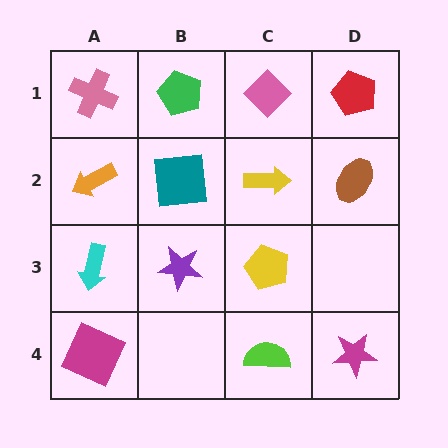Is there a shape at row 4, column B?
No, that cell is empty.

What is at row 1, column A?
A pink cross.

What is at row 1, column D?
A red pentagon.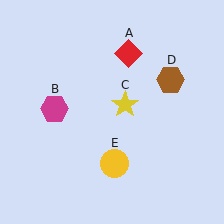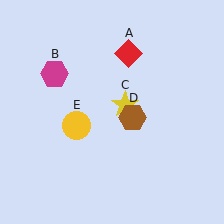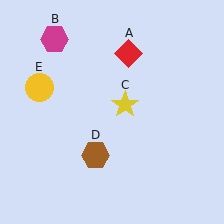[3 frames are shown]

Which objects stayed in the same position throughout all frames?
Red diamond (object A) and yellow star (object C) remained stationary.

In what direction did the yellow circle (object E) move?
The yellow circle (object E) moved up and to the left.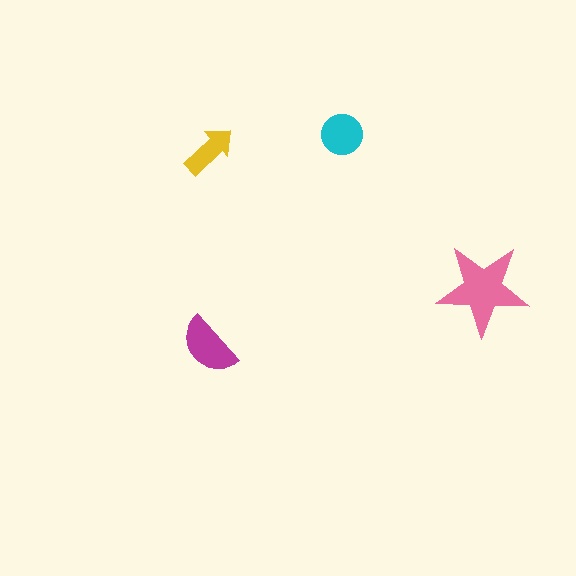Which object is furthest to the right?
The pink star is rightmost.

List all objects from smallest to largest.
The yellow arrow, the cyan circle, the magenta semicircle, the pink star.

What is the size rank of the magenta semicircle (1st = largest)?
2nd.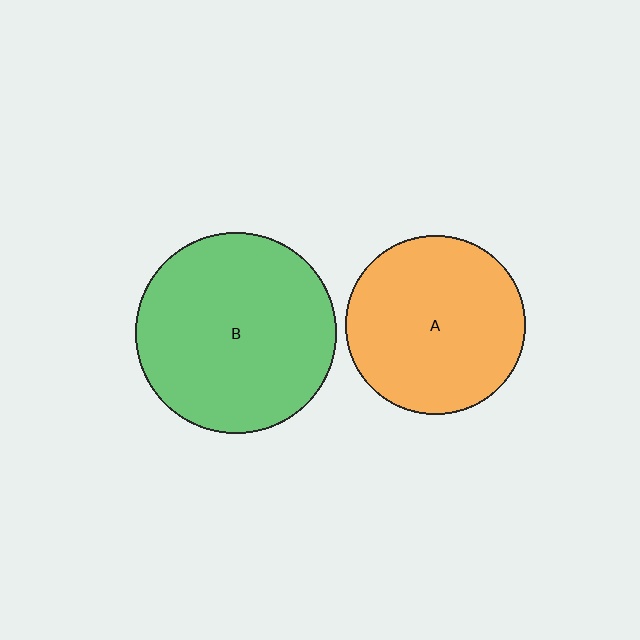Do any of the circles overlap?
No, none of the circles overlap.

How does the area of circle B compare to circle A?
Approximately 1.3 times.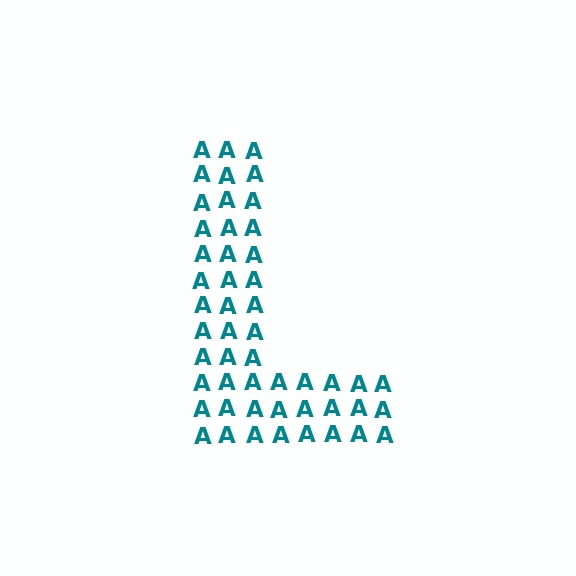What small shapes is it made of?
It is made of small letter A's.